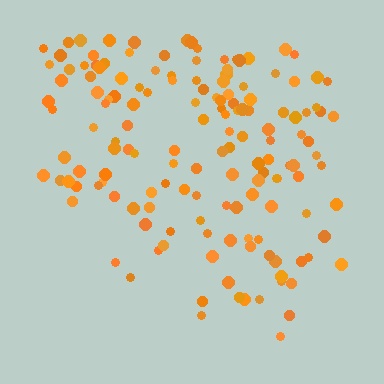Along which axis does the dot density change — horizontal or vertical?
Vertical.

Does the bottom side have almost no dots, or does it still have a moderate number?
Still a moderate number, just noticeably fewer than the top.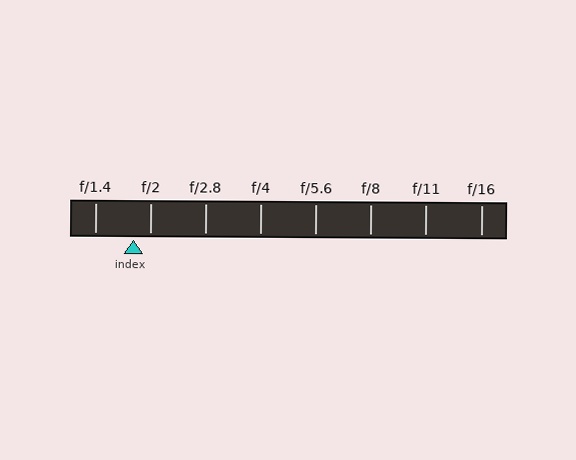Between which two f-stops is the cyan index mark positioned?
The index mark is between f/1.4 and f/2.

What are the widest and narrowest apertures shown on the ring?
The widest aperture shown is f/1.4 and the narrowest is f/16.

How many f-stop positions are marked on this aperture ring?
There are 8 f-stop positions marked.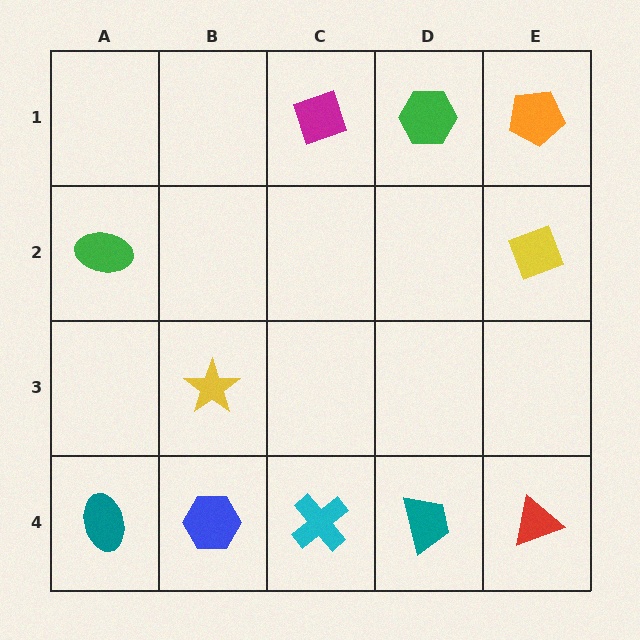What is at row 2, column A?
A green ellipse.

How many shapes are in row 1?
3 shapes.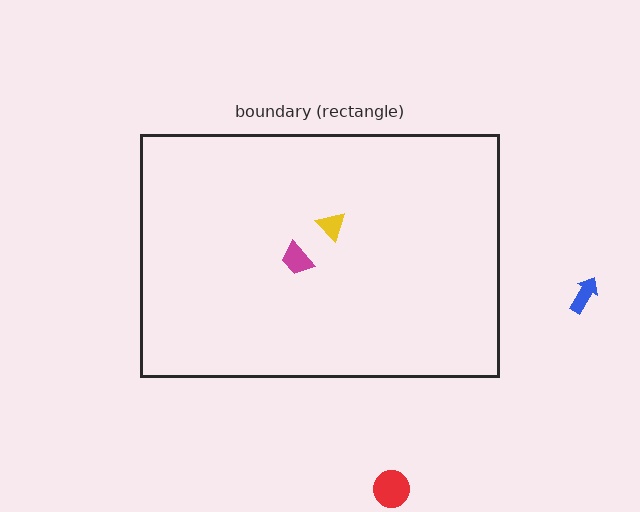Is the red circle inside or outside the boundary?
Outside.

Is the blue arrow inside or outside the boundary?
Outside.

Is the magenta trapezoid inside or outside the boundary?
Inside.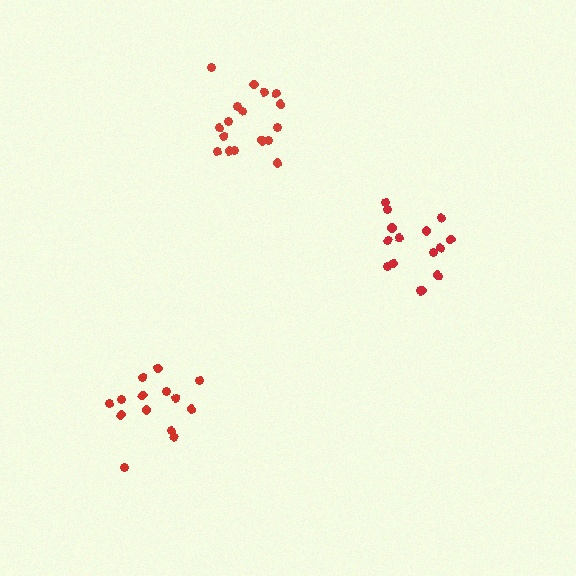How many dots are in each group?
Group 1: 16 dots, Group 2: 14 dots, Group 3: 17 dots (47 total).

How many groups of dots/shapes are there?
There are 3 groups.